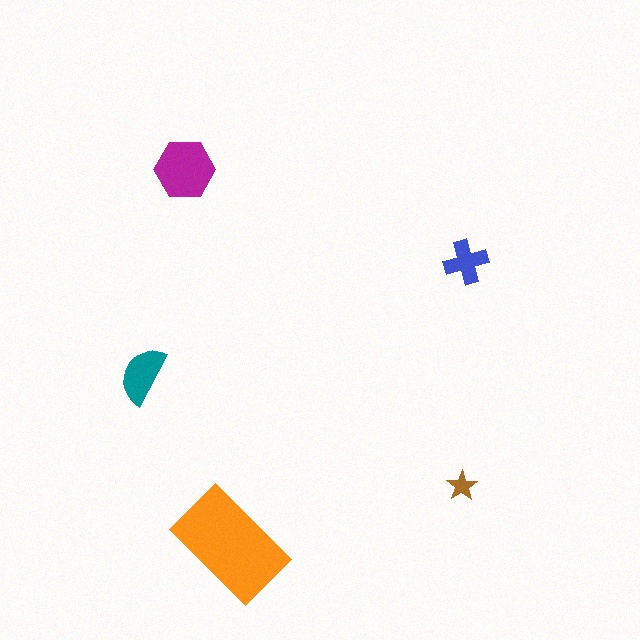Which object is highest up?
The magenta hexagon is topmost.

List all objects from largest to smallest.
The orange rectangle, the magenta hexagon, the teal semicircle, the blue cross, the brown star.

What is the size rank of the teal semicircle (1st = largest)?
3rd.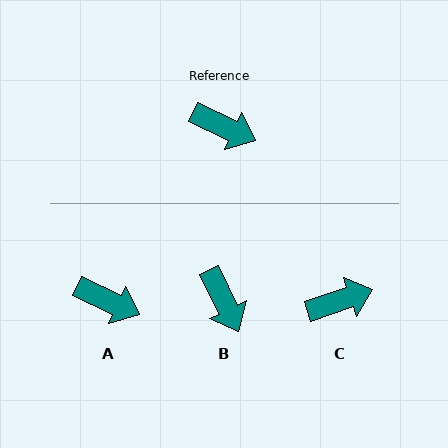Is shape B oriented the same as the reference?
No, it is off by about 39 degrees.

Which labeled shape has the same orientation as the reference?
A.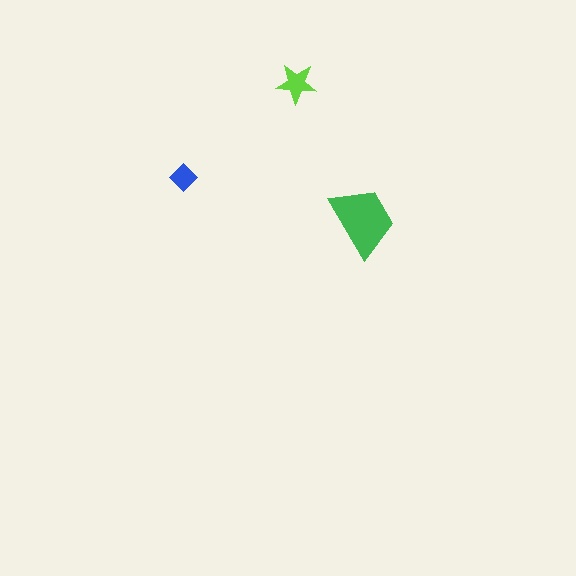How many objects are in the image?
There are 3 objects in the image.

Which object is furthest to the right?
The green trapezoid is rightmost.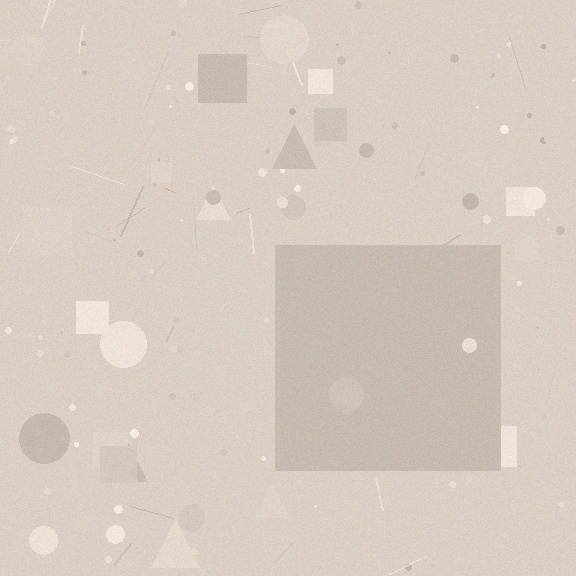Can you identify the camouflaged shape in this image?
The camouflaged shape is a square.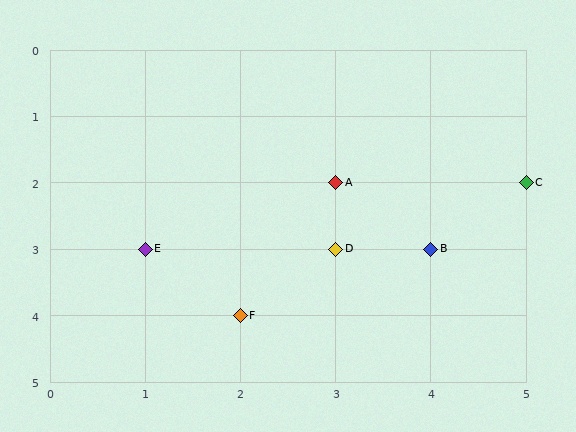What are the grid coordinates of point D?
Point D is at grid coordinates (3, 3).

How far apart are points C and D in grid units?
Points C and D are 2 columns and 1 row apart (about 2.2 grid units diagonally).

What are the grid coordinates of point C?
Point C is at grid coordinates (5, 2).